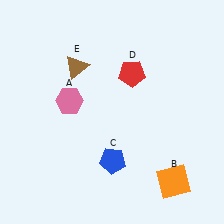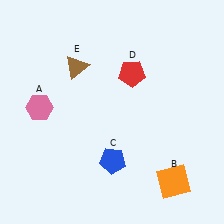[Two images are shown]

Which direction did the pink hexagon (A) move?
The pink hexagon (A) moved left.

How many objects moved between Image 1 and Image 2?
1 object moved between the two images.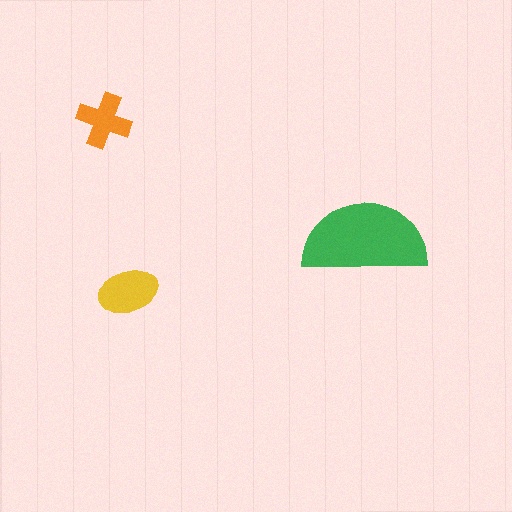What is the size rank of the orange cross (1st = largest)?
3rd.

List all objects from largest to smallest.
The green semicircle, the yellow ellipse, the orange cross.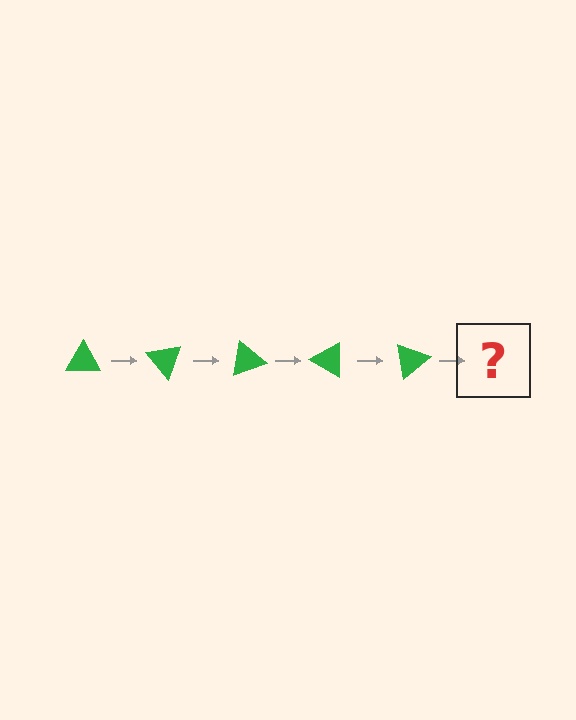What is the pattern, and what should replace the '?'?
The pattern is that the triangle rotates 50 degrees each step. The '?' should be a green triangle rotated 250 degrees.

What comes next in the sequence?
The next element should be a green triangle rotated 250 degrees.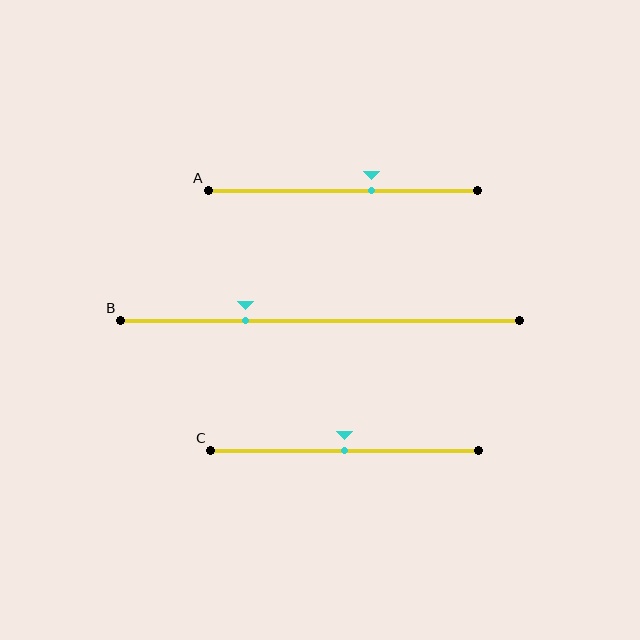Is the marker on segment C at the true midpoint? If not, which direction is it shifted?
Yes, the marker on segment C is at the true midpoint.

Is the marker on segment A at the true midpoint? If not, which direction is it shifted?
No, the marker on segment A is shifted to the right by about 10% of the segment length.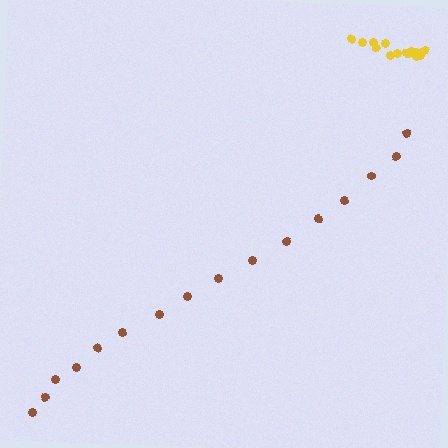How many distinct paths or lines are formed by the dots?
There are 2 distinct paths.